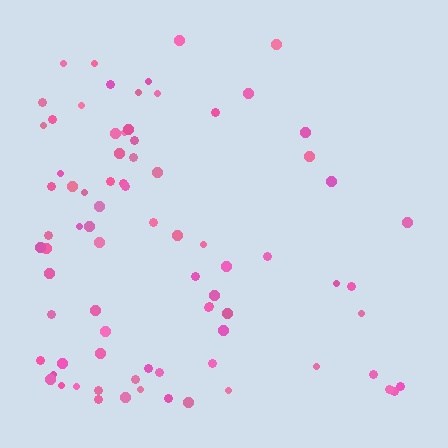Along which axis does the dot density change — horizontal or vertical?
Horizontal.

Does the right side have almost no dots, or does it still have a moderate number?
Still a moderate number, just noticeably fewer than the left.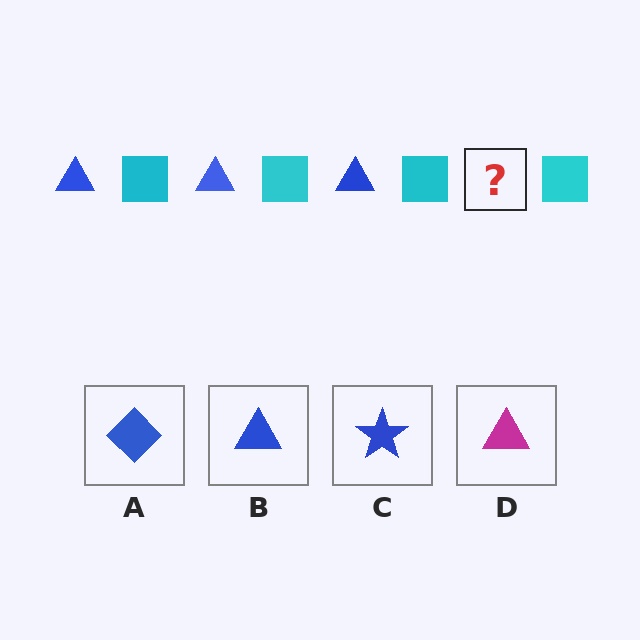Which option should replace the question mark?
Option B.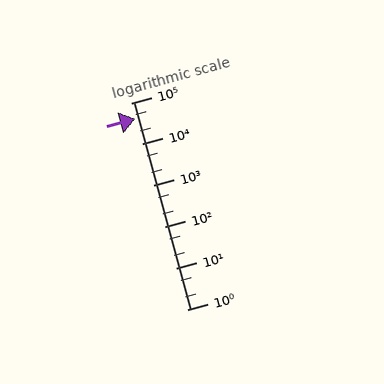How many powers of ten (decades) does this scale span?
The scale spans 5 decades, from 1 to 100000.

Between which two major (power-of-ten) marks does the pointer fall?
The pointer is between 10000 and 100000.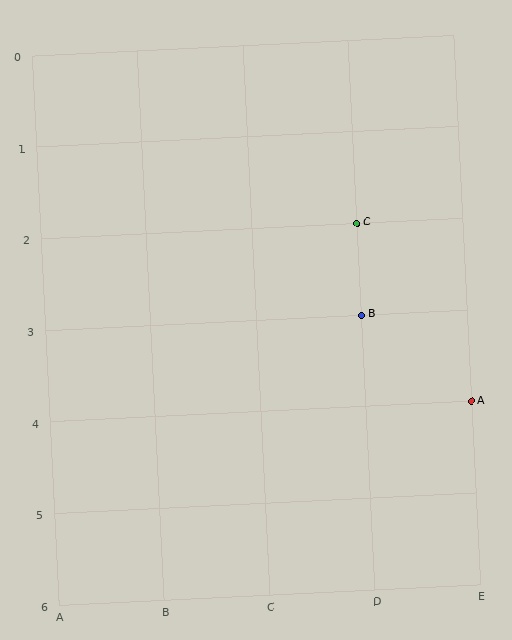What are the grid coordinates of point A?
Point A is at grid coordinates (E, 4).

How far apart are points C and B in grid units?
Points C and B are 1 row apart.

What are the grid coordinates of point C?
Point C is at grid coordinates (D, 2).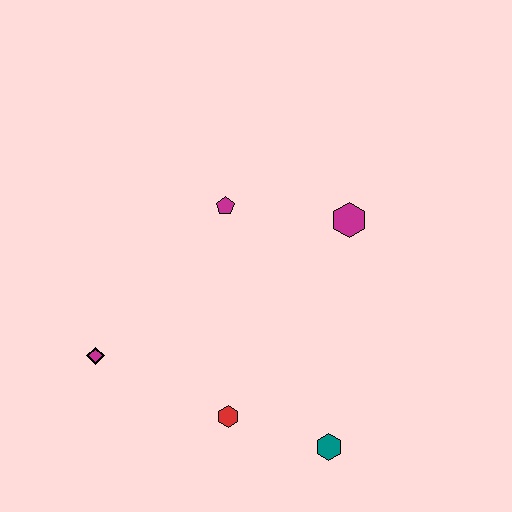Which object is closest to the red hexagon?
The teal hexagon is closest to the red hexagon.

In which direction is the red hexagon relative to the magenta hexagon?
The red hexagon is below the magenta hexagon.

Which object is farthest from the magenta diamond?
The magenta hexagon is farthest from the magenta diamond.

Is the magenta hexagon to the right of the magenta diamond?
Yes